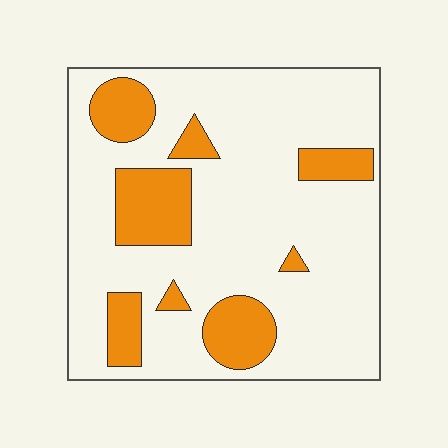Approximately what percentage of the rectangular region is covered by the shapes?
Approximately 20%.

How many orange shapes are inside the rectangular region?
8.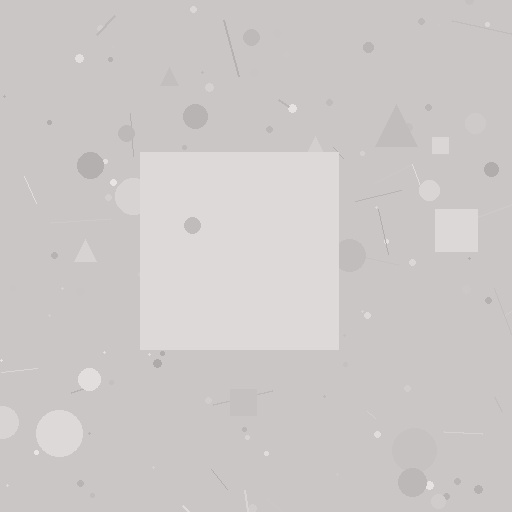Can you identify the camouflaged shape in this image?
The camouflaged shape is a square.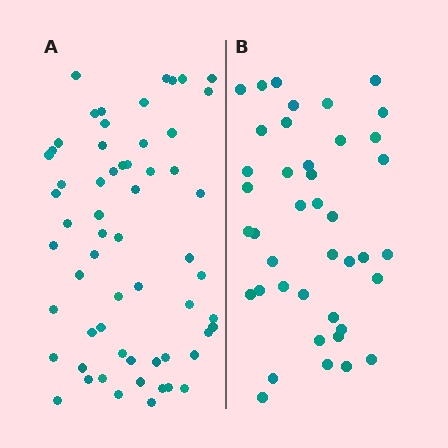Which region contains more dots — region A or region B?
Region A (the left region) has more dots.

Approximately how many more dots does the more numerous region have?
Region A has approximately 20 more dots than region B.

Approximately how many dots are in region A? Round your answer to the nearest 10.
About 60 dots.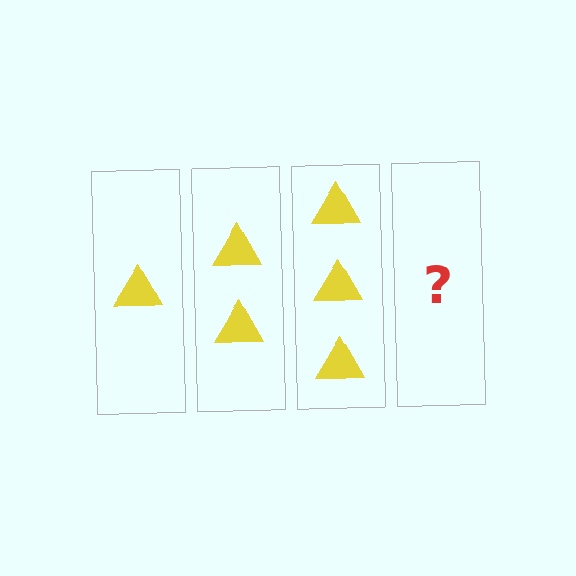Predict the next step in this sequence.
The next step is 4 triangles.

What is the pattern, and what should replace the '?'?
The pattern is that each step adds one more triangle. The '?' should be 4 triangles.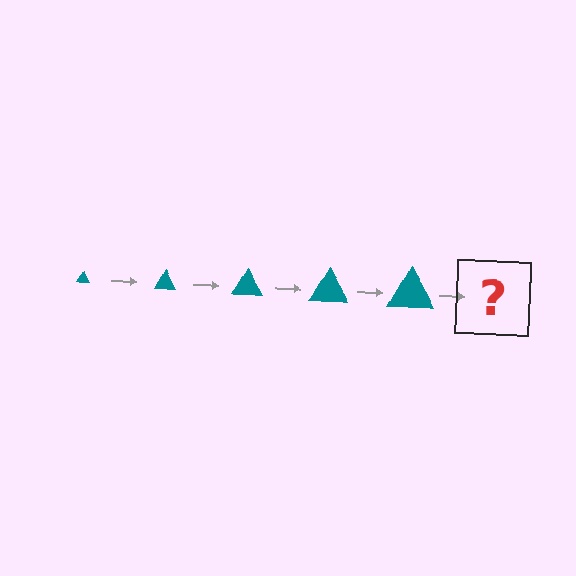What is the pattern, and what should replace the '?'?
The pattern is that the triangle gets progressively larger each step. The '?' should be a teal triangle, larger than the previous one.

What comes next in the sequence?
The next element should be a teal triangle, larger than the previous one.